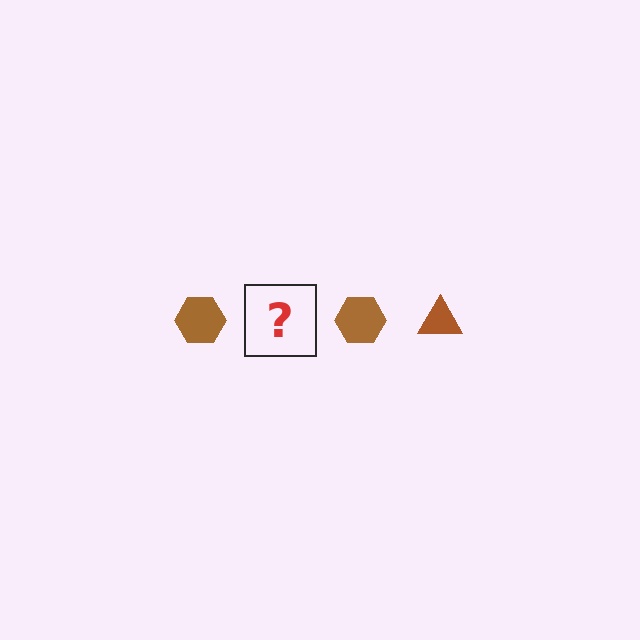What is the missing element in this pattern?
The missing element is a brown triangle.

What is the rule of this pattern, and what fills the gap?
The rule is that the pattern cycles through hexagon, triangle shapes in brown. The gap should be filled with a brown triangle.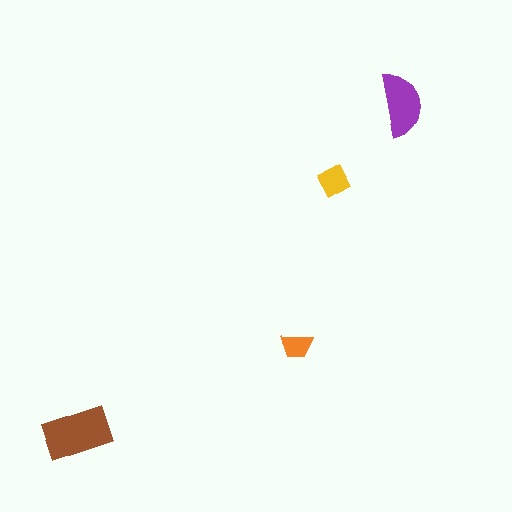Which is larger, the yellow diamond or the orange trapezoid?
The yellow diamond.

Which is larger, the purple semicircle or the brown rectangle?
The brown rectangle.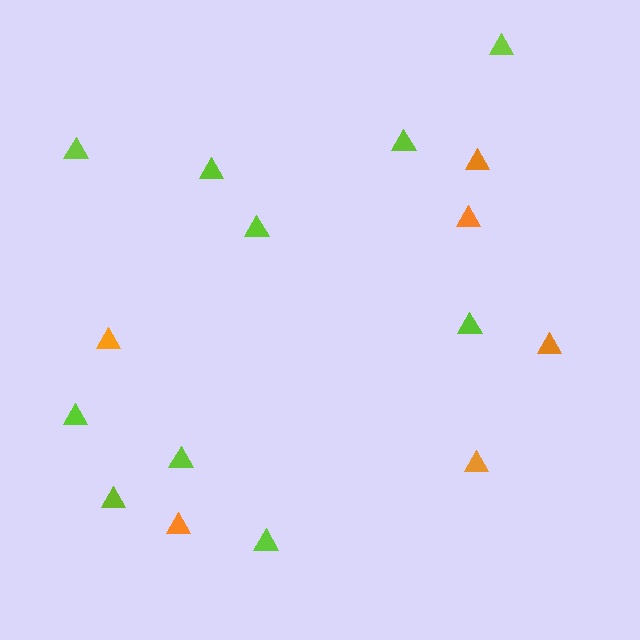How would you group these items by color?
There are 2 groups: one group of orange triangles (6) and one group of lime triangles (10).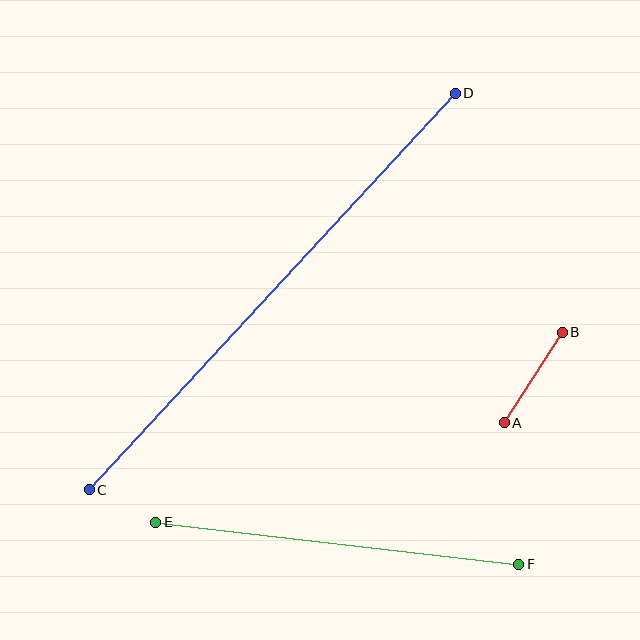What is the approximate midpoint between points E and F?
The midpoint is at approximately (337, 543) pixels.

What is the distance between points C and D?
The distance is approximately 539 pixels.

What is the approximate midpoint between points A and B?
The midpoint is at approximately (533, 378) pixels.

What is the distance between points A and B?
The distance is approximately 108 pixels.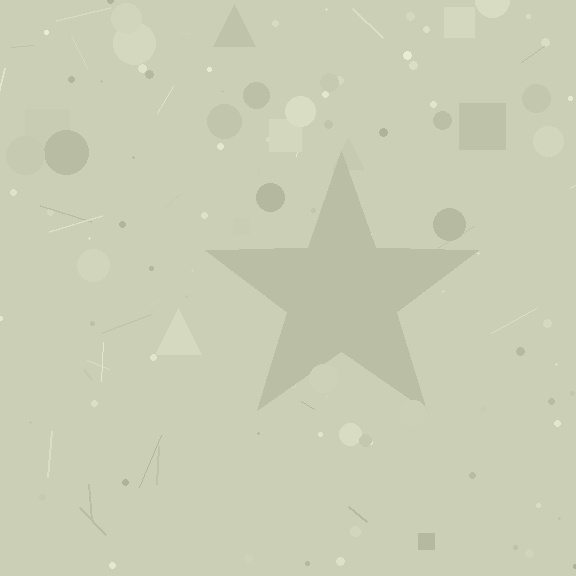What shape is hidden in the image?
A star is hidden in the image.